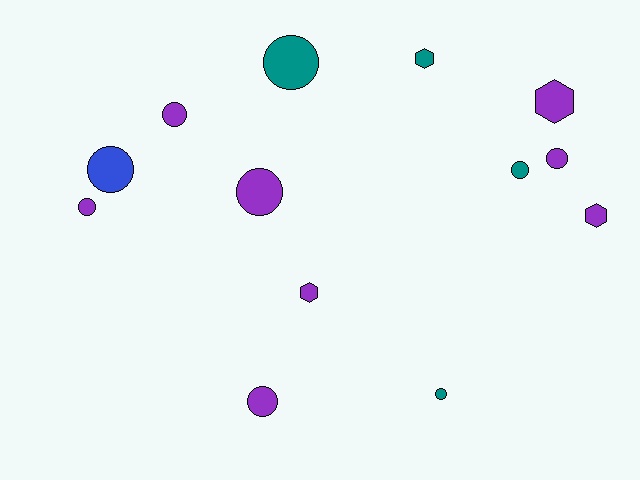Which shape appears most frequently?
Circle, with 9 objects.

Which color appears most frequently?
Purple, with 8 objects.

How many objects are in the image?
There are 13 objects.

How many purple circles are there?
There are 5 purple circles.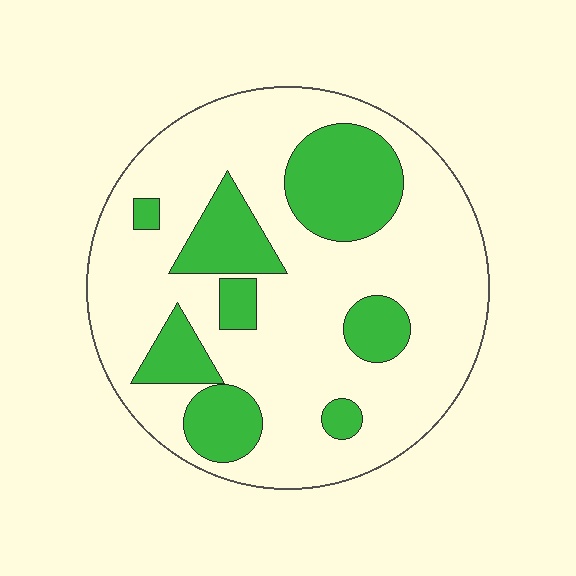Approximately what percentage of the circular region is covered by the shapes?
Approximately 25%.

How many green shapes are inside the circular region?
8.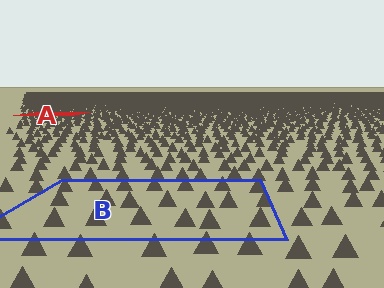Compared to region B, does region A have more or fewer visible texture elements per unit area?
Region A has more texture elements per unit area — they are packed more densely because it is farther away.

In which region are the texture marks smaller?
The texture marks are smaller in region A, because it is farther away.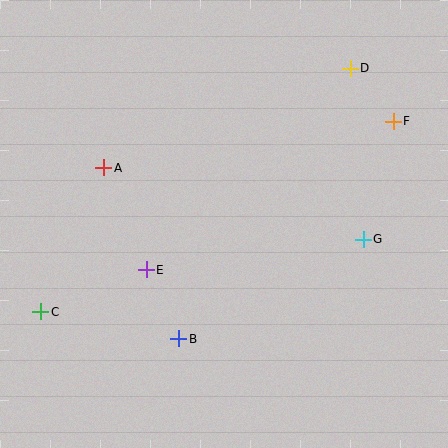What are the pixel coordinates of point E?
Point E is at (146, 270).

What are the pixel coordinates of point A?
Point A is at (104, 168).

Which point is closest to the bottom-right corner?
Point G is closest to the bottom-right corner.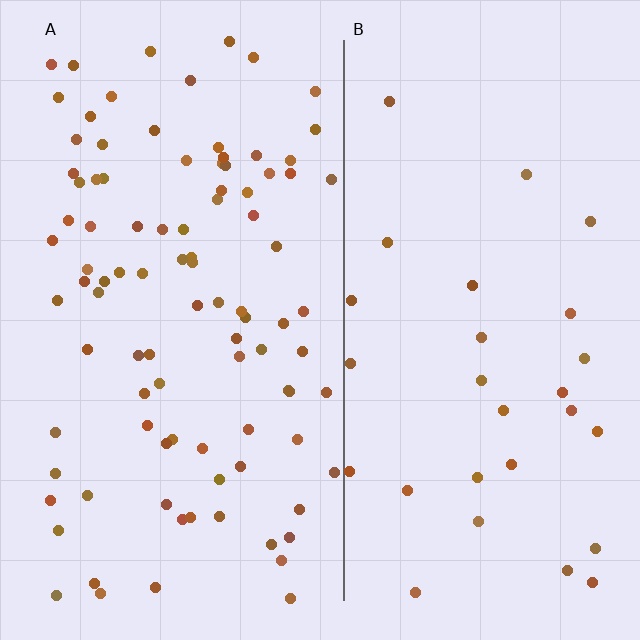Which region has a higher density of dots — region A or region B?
A (the left).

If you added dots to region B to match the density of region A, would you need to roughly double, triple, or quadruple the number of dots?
Approximately triple.